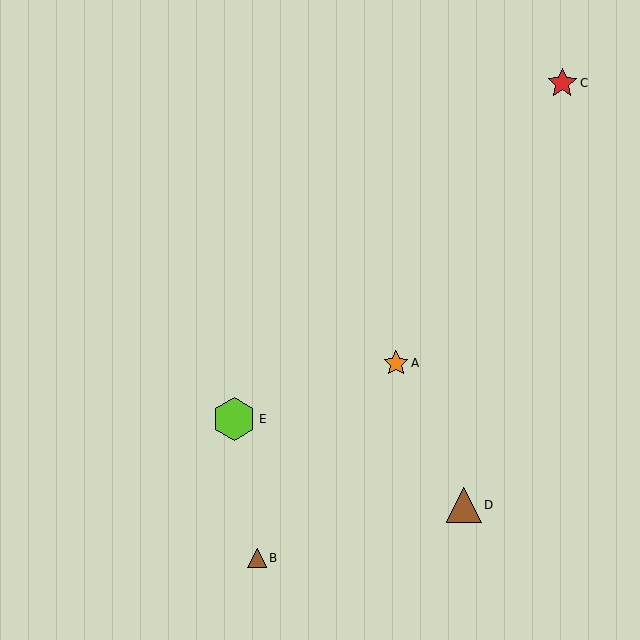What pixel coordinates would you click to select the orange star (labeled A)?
Click at (396, 363) to select the orange star A.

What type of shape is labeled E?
Shape E is a lime hexagon.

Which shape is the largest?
The lime hexagon (labeled E) is the largest.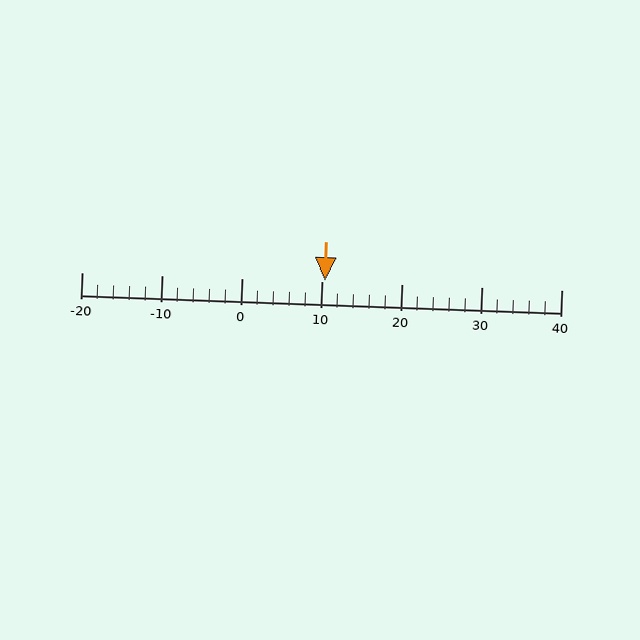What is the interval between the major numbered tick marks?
The major tick marks are spaced 10 units apart.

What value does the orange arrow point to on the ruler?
The orange arrow points to approximately 10.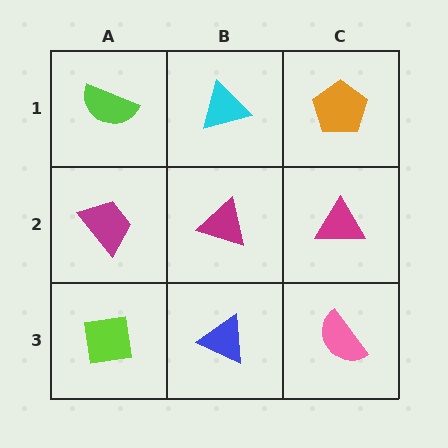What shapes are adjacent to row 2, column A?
A lime semicircle (row 1, column A), a lime square (row 3, column A), a magenta triangle (row 2, column B).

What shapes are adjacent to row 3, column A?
A magenta trapezoid (row 2, column A), a blue triangle (row 3, column B).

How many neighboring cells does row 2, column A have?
3.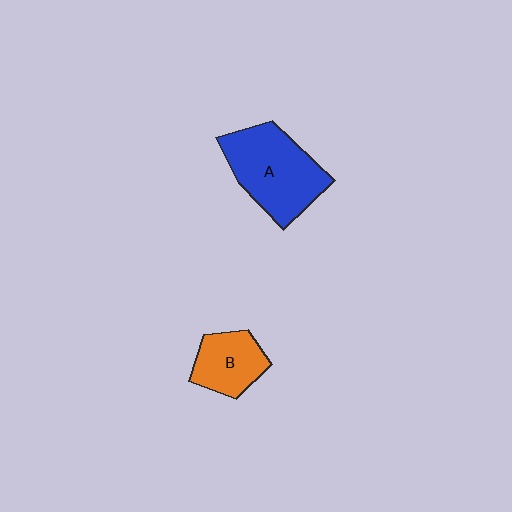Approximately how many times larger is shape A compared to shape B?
Approximately 1.8 times.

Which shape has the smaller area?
Shape B (orange).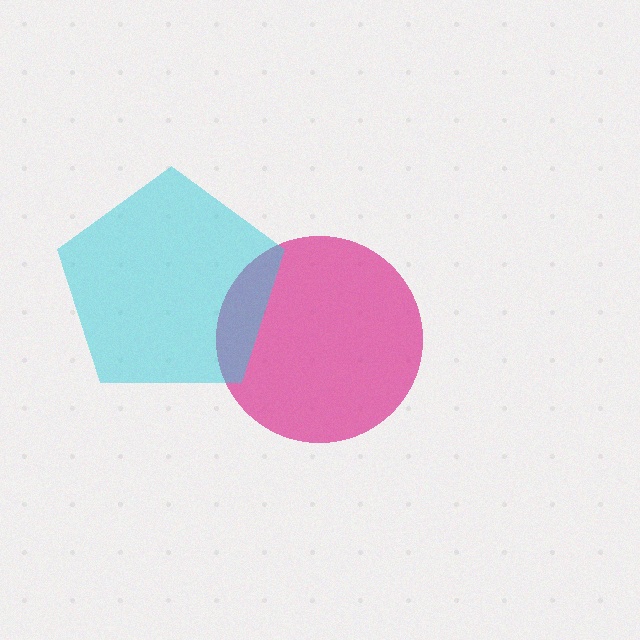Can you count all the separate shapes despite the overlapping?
Yes, there are 2 separate shapes.